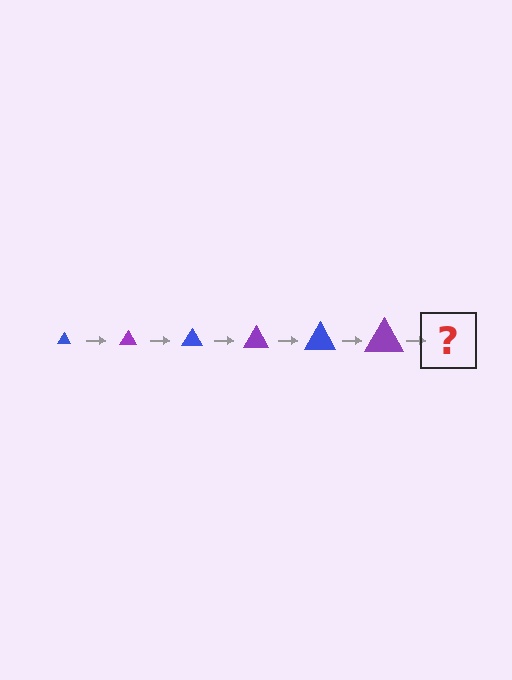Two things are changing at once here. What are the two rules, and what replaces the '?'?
The two rules are that the triangle grows larger each step and the color cycles through blue and purple. The '?' should be a blue triangle, larger than the previous one.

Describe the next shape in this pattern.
It should be a blue triangle, larger than the previous one.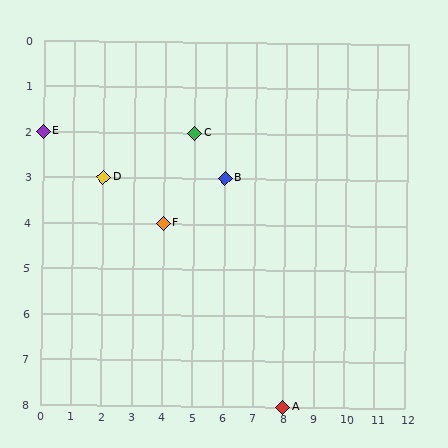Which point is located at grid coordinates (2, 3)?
Point D is at (2, 3).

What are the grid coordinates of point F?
Point F is at grid coordinates (4, 4).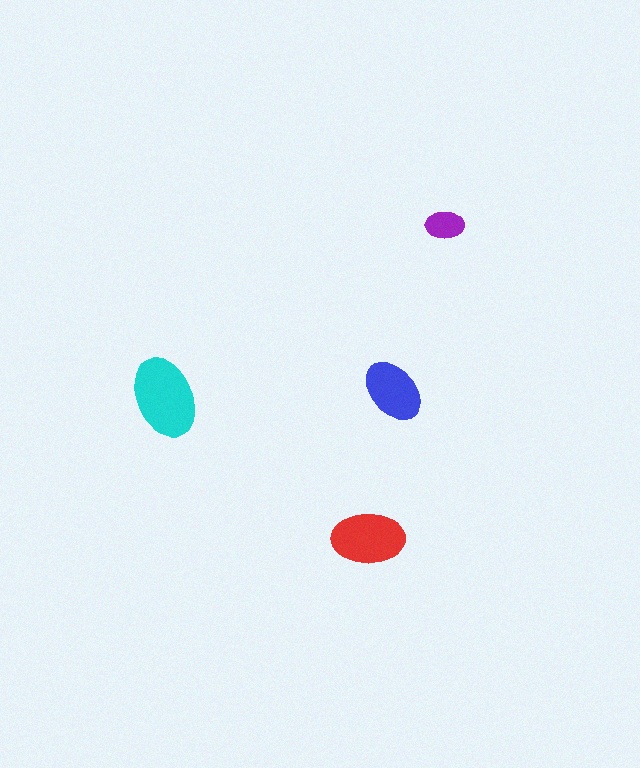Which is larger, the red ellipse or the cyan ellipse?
The cyan one.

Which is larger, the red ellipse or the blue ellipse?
The red one.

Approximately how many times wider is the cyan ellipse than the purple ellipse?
About 2 times wider.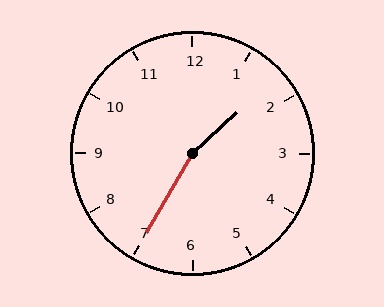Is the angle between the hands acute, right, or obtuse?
It is obtuse.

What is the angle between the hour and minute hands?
Approximately 162 degrees.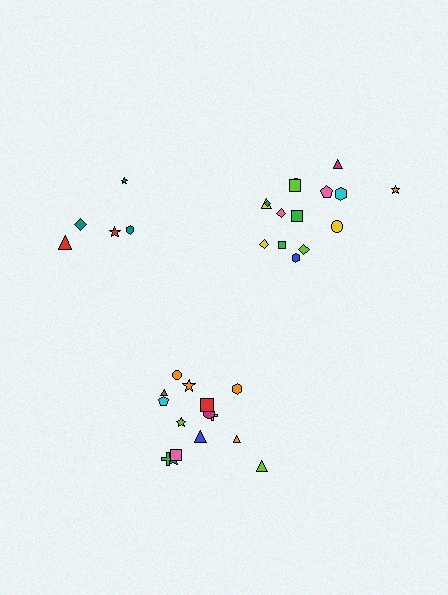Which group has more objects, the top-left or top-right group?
The top-right group.